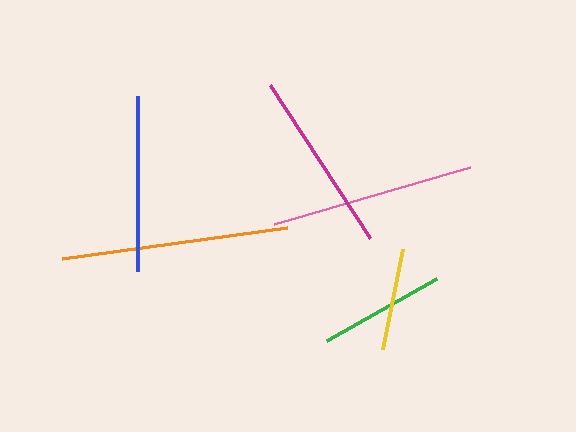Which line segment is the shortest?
The yellow line is the shortest at approximately 102 pixels.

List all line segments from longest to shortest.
From longest to shortest: orange, pink, magenta, blue, green, yellow.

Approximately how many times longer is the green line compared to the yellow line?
The green line is approximately 1.2 times the length of the yellow line.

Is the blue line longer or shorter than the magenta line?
The magenta line is longer than the blue line.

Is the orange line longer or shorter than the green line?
The orange line is longer than the green line.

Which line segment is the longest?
The orange line is the longest at approximately 227 pixels.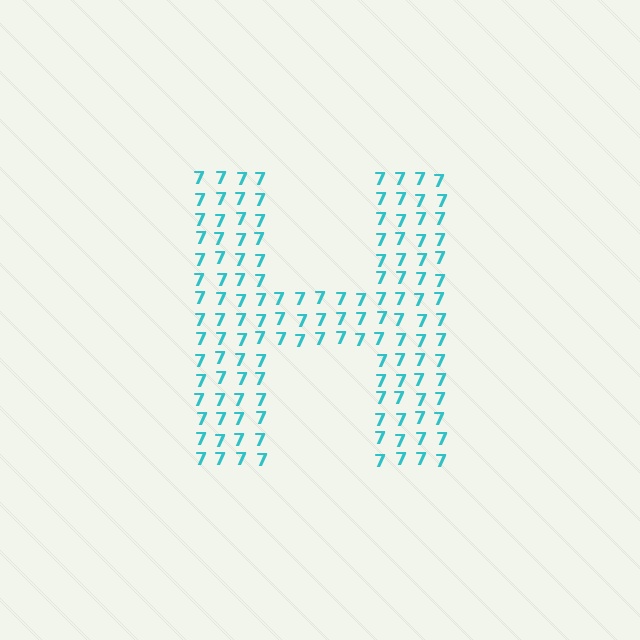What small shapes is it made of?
It is made of small digit 7's.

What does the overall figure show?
The overall figure shows the letter H.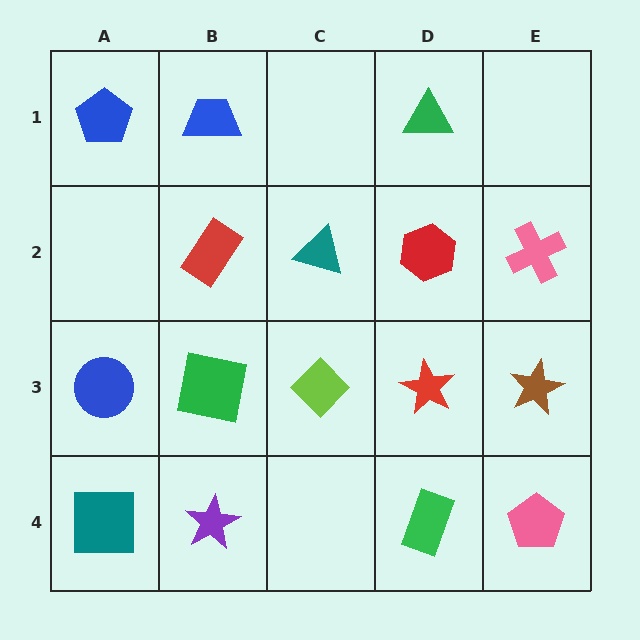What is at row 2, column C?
A teal triangle.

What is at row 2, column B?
A red rectangle.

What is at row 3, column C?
A lime diamond.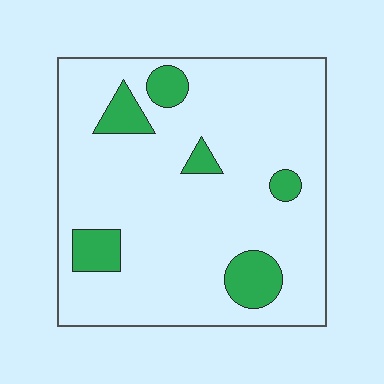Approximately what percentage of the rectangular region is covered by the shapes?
Approximately 15%.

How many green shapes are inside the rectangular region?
6.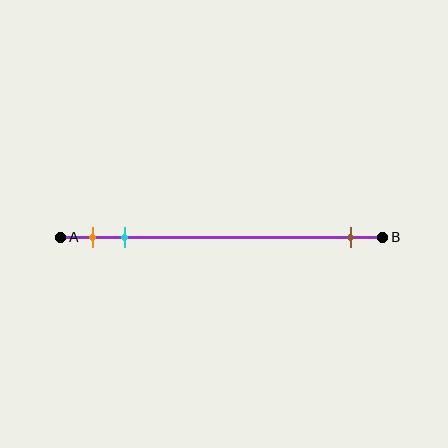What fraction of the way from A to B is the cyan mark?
The cyan mark is approximately 20% (0.2) of the way from A to B.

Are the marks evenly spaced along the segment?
No, the marks are not evenly spaced.